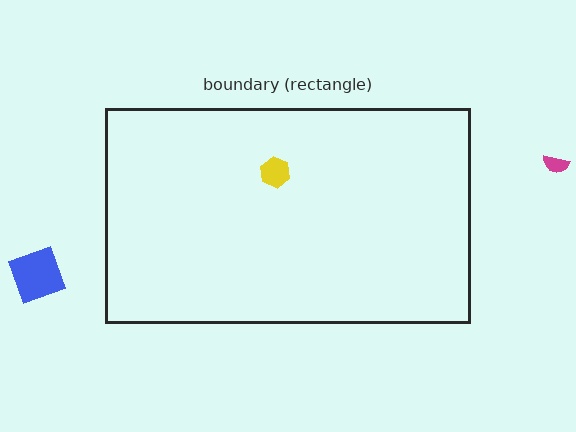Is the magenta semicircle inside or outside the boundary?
Outside.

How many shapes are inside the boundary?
1 inside, 2 outside.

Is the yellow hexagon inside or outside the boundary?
Inside.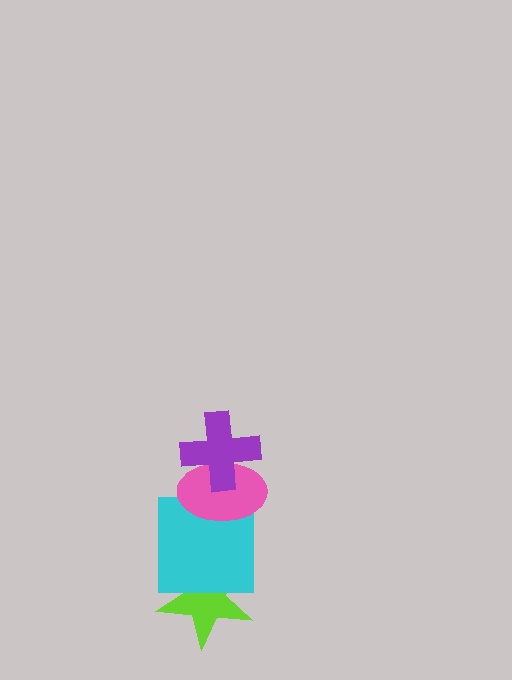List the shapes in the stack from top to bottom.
From top to bottom: the purple cross, the pink ellipse, the cyan square, the lime star.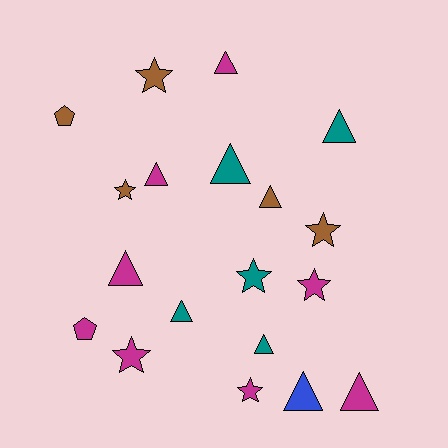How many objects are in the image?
There are 19 objects.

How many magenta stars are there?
There are 3 magenta stars.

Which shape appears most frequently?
Triangle, with 10 objects.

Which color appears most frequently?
Magenta, with 8 objects.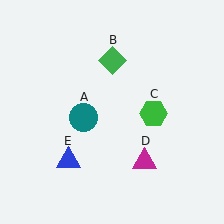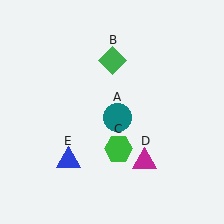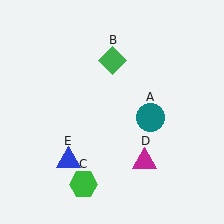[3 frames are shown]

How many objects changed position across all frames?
2 objects changed position: teal circle (object A), green hexagon (object C).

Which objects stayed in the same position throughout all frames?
Green diamond (object B) and magenta triangle (object D) and blue triangle (object E) remained stationary.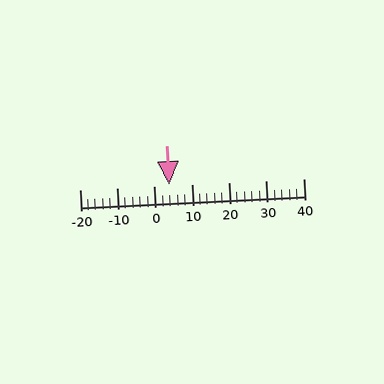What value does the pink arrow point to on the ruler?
The pink arrow points to approximately 4.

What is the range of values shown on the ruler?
The ruler shows values from -20 to 40.